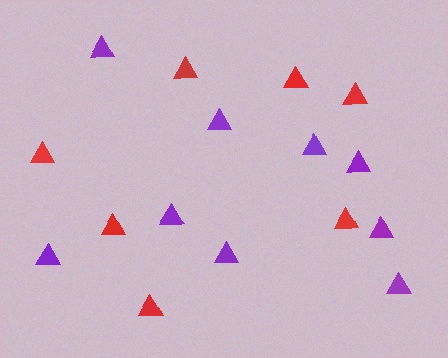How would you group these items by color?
There are 2 groups: one group of purple triangles (9) and one group of red triangles (7).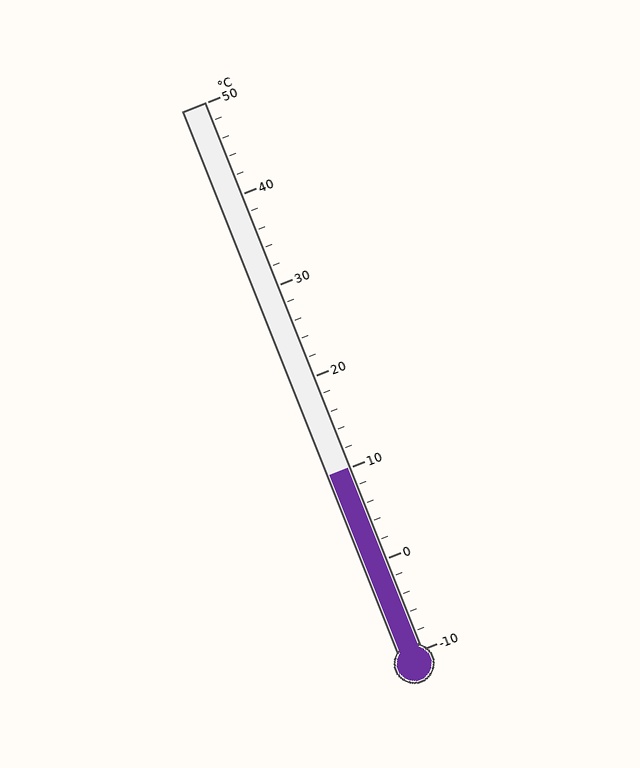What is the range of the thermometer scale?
The thermometer scale ranges from -10°C to 50°C.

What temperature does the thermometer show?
The thermometer shows approximately 10°C.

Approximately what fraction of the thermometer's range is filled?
The thermometer is filled to approximately 35% of its range.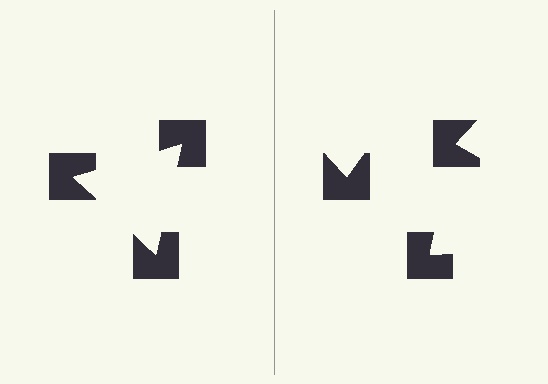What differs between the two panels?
The notched squares are positioned identically on both sides; only the wedge orientations differ. On the left they align to a triangle; on the right they are misaligned.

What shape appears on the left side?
An illusory triangle.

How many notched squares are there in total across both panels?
6 — 3 on each side.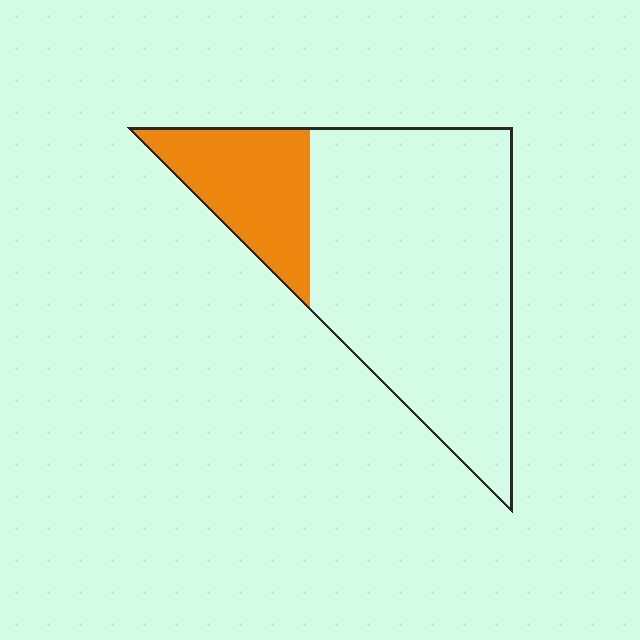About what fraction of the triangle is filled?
About one quarter (1/4).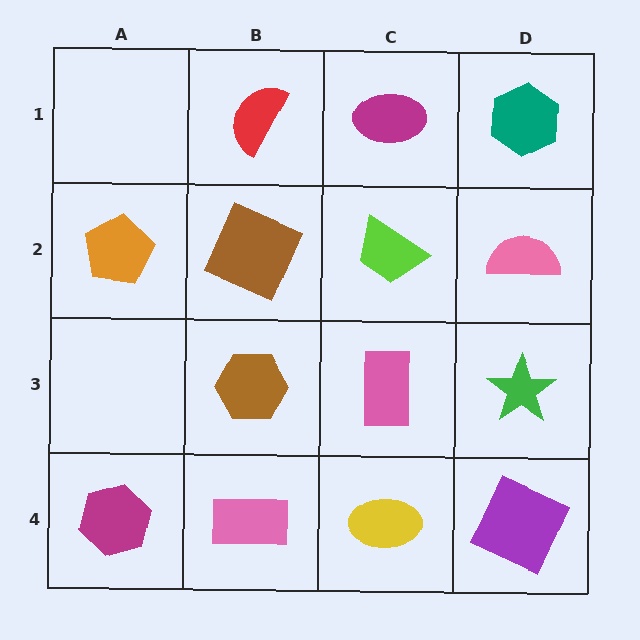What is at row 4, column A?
A magenta hexagon.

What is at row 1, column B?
A red semicircle.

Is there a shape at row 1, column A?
No, that cell is empty.